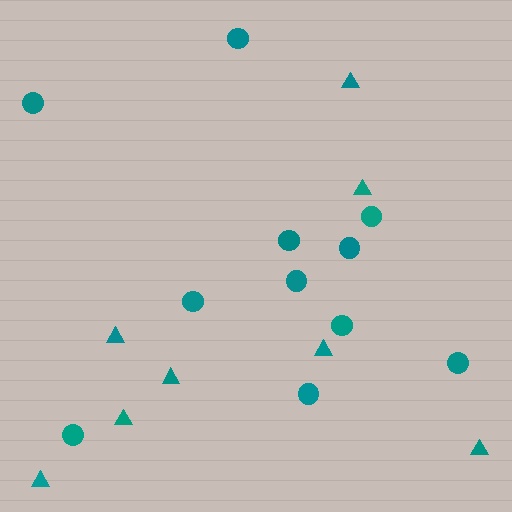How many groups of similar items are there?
There are 2 groups: one group of circles (11) and one group of triangles (8).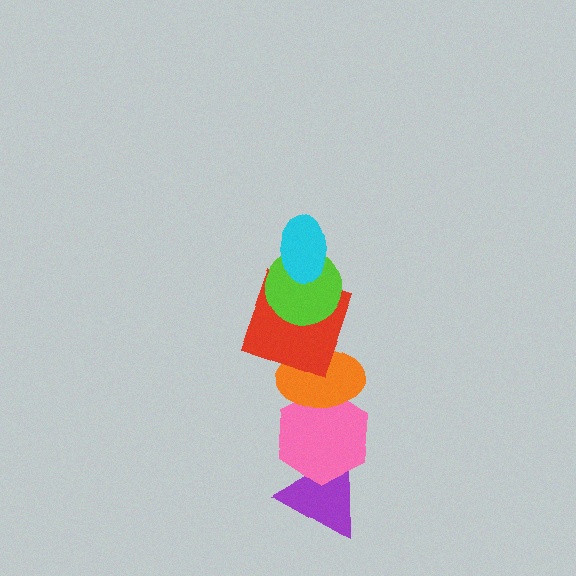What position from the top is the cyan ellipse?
The cyan ellipse is 1st from the top.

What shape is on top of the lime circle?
The cyan ellipse is on top of the lime circle.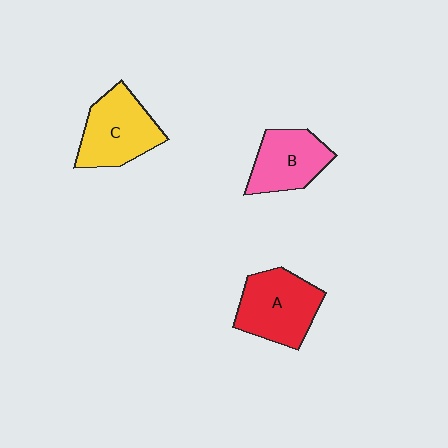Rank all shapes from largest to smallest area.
From largest to smallest: A (red), C (yellow), B (pink).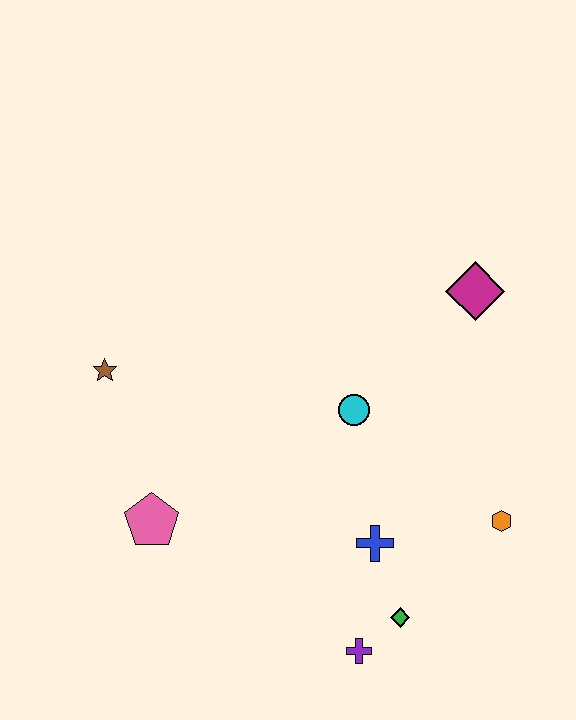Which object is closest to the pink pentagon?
The brown star is closest to the pink pentagon.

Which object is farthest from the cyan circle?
The brown star is farthest from the cyan circle.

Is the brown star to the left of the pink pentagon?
Yes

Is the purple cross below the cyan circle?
Yes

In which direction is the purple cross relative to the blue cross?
The purple cross is below the blue cross.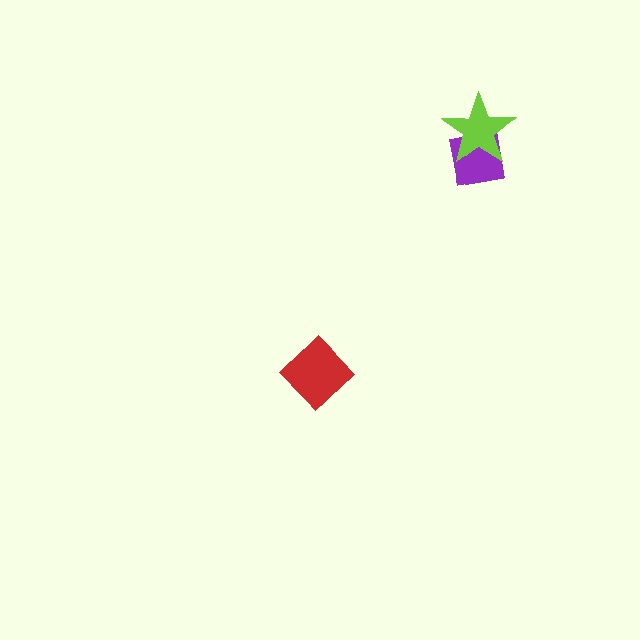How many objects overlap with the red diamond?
0 objects overlap with the red diamond.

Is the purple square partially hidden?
Yes, it is partially covered by another shape.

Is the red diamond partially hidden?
No, no other shape covers it.